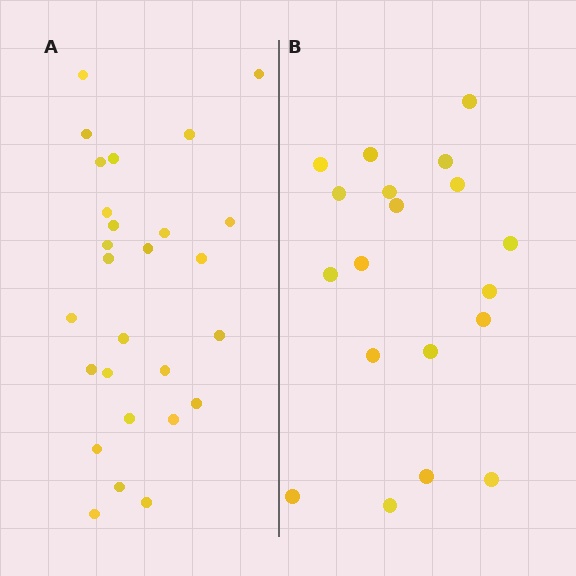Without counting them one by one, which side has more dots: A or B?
Region A (the left region) has more dots.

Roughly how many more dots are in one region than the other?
Region A has roughly 8 or so more dots than region B.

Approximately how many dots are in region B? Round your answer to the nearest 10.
About 20 dots. (The exact count is 19, which rounds to 20.)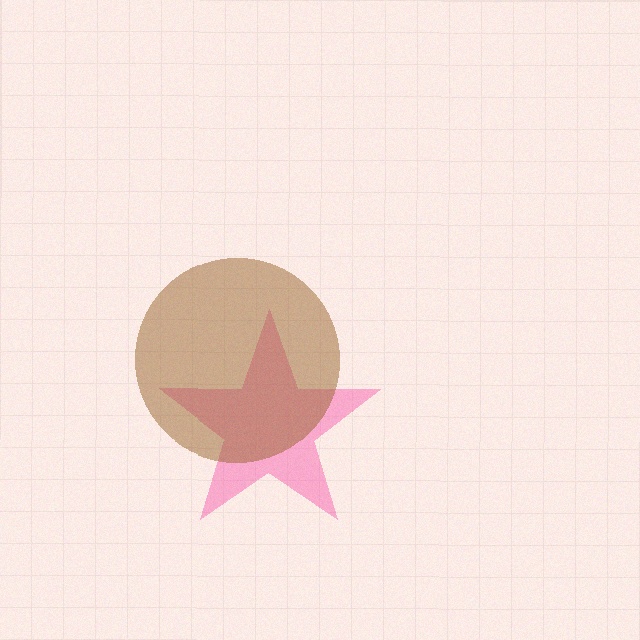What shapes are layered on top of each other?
The layered shapes are: a pink star, a brown circle.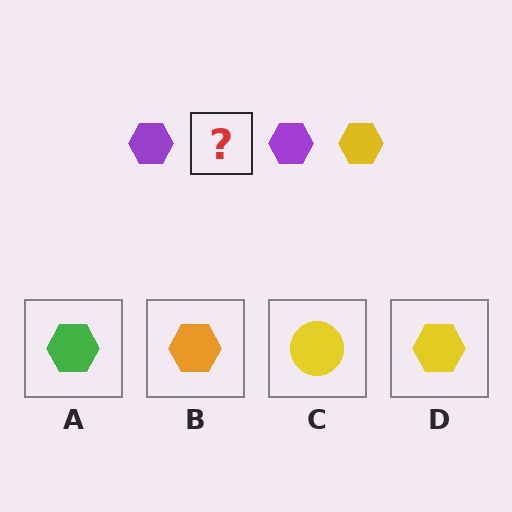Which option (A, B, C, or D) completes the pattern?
D.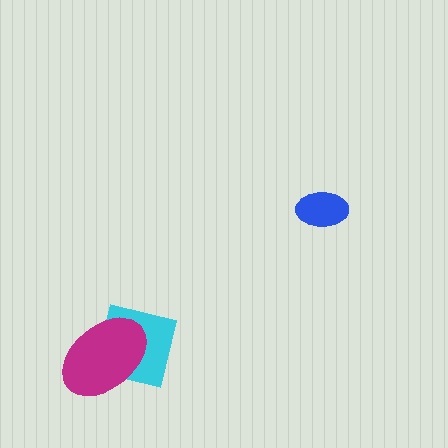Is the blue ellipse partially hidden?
No, no other shape covers it.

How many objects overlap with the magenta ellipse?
1 object overlaps with the magenta ellipse.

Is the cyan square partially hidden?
Yes, it is partially covered by another shape.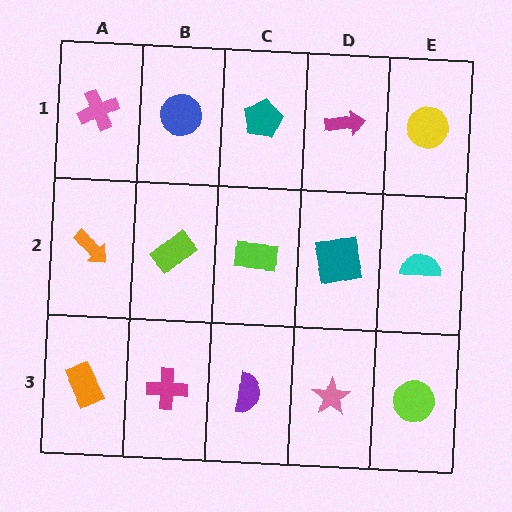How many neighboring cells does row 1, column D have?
3.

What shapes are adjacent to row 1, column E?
A cyan semicircle (row 2, column E), a magenta arrow (row 1, column D).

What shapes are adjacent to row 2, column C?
A teal pentagon (row 1, column C), a purple semicircle (row 3, column C), a lime rectangle (row 2, column B), a teal square (row 2, column D).